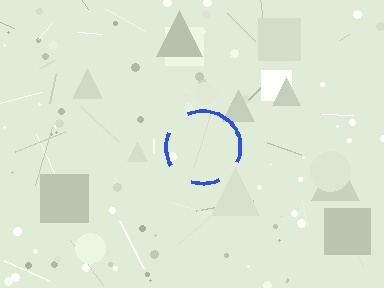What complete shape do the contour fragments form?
The contour fragments form a circle.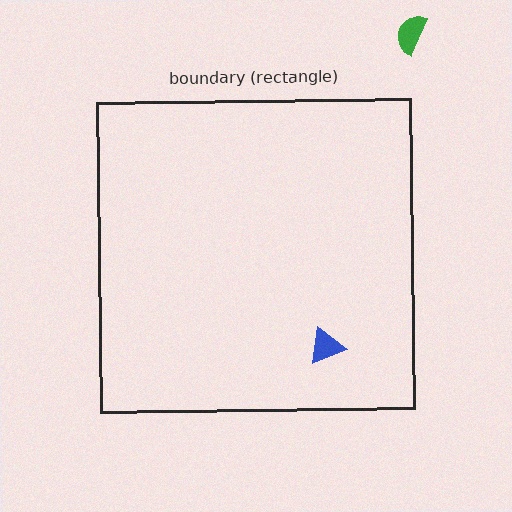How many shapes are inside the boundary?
1 inside, 1 outside.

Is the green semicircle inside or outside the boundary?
Outside.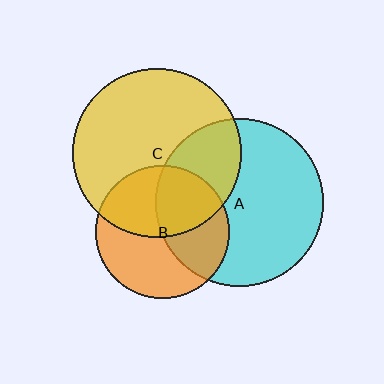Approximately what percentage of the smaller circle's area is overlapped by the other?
Approximately 45%.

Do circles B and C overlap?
Yes.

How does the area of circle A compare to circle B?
Approximately 1.6 times.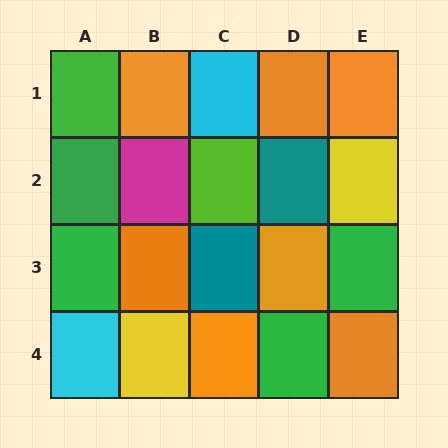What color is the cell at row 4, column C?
Orange.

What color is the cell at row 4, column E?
Orange.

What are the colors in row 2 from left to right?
Green, magenta, lime, teal, yellow.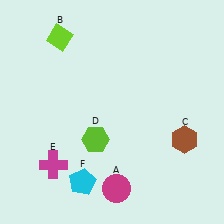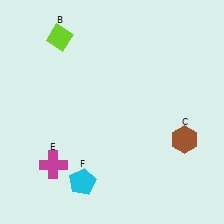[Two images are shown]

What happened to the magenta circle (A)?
The magenta circle (A) was removed in Image 2. It was in the bottom-right area of Image 1.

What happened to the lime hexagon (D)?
The lime hexagon (D) was removed in Image 2. It was in the bottom-left area of Image 1.